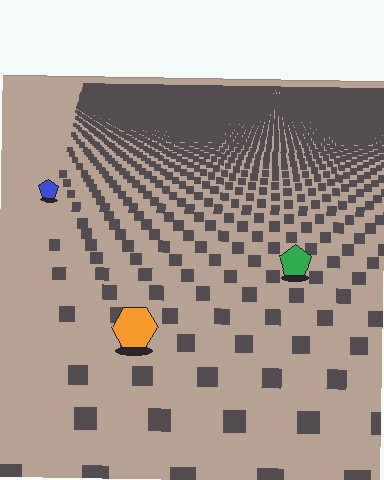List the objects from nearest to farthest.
From nearest to farthest: the orange hexagon, the green pentagon, the blue pentagon.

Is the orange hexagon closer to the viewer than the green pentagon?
Yes. The orange hexagon is closer — you can tell from the texture gradient: the ground texture is coarser near it.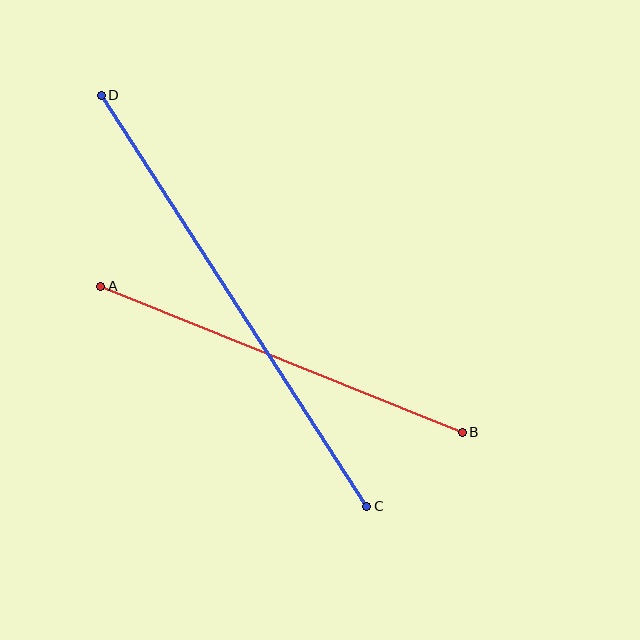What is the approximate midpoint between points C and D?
The midpoint is at approximately (234, 301) pixels.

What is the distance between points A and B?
The distance is approximately 390 pixels.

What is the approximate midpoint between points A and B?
The midpoint is at approximately (282, 359) pixels.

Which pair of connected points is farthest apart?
Points C and D are farthest apart.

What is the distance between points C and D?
The distance is approximately 489 pixels.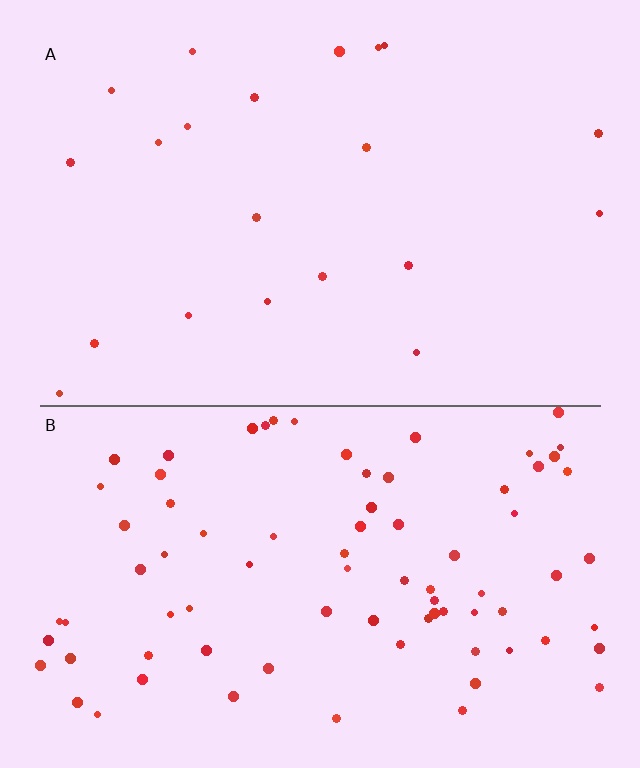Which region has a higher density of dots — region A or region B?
B (the bottom).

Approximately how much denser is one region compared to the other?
Approximately 4.0× — region B over region A.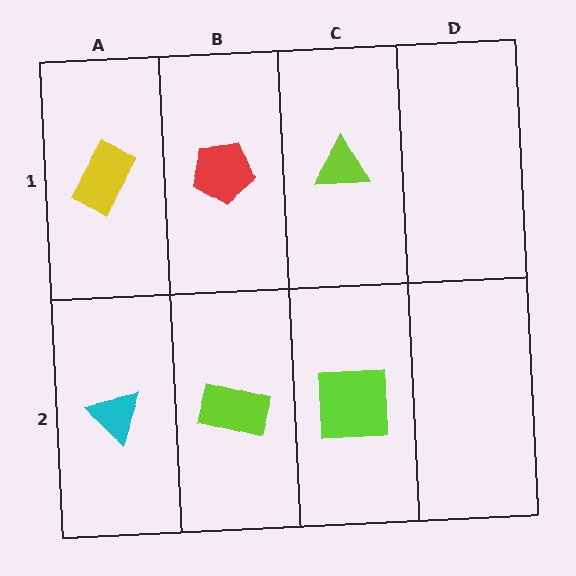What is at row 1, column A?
A yellow rectangle.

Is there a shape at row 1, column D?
No, that cell is empty.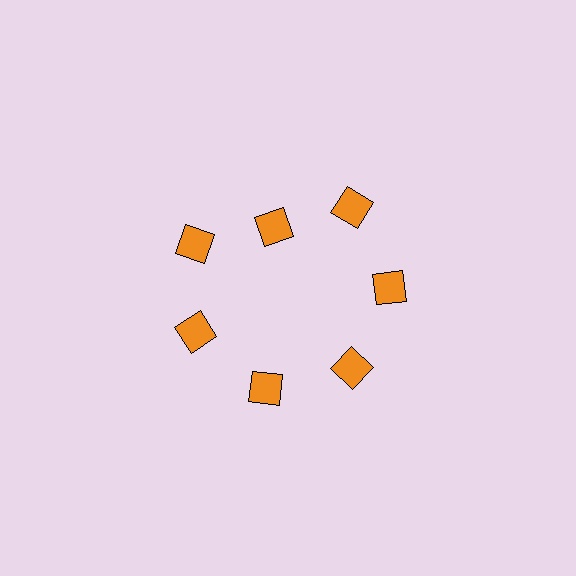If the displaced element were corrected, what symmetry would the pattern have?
It would have 7-fold rotational symmetry — the pattern would map onto itself every 51 degrees.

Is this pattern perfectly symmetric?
No. The 7 orange diamonds are arranged in a ring, but one element near the 12 o'clock position is pulled inward toward the center, breaking the 7-fold rotational symmetry.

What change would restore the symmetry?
The symmetry would be restored by moving it outward, back onto the ring so that all 7 diamonds sit at equal angles and equal distance from the center.